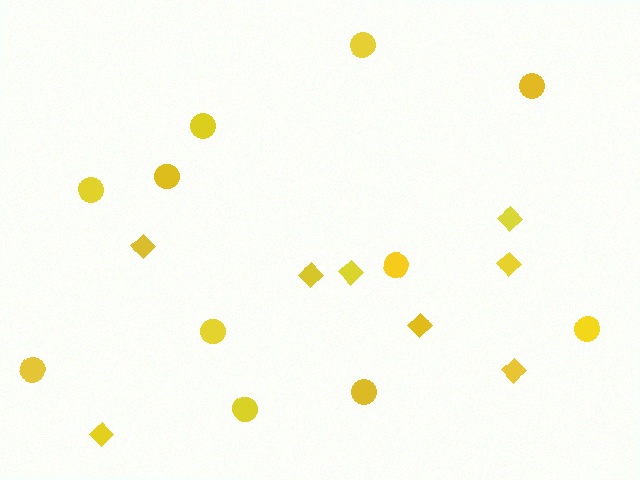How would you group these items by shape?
There are 2 groups: one group of circles (11) and one group of diamonds (8).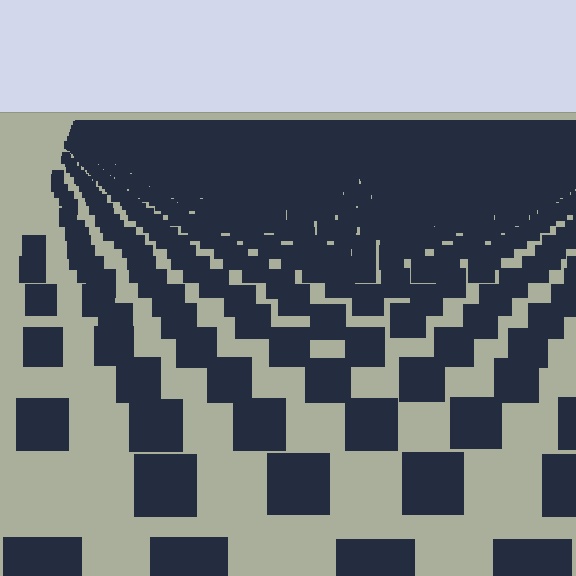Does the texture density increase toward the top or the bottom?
Density increases toward the top.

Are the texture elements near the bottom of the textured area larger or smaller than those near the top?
Larger. Near the bottom, elements are closer to the viewer and appear at a bigger on-screen size.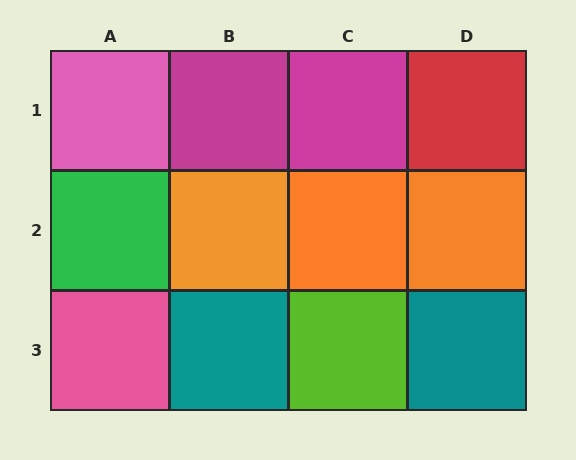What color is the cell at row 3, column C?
Lime.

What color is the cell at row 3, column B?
Teal.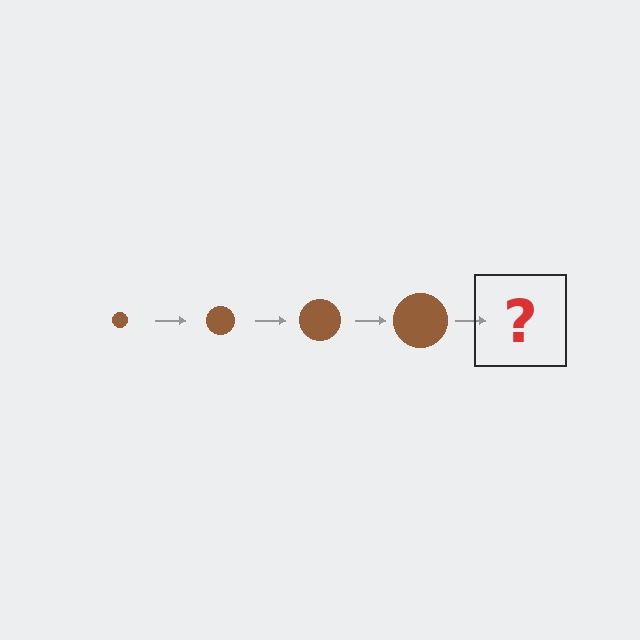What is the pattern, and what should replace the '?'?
The pattern is that the circle gets progressively larger each step. The '?' should be a brown circle, larger than the previous one.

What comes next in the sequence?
The next element should be a brown circle, larger than the previous one.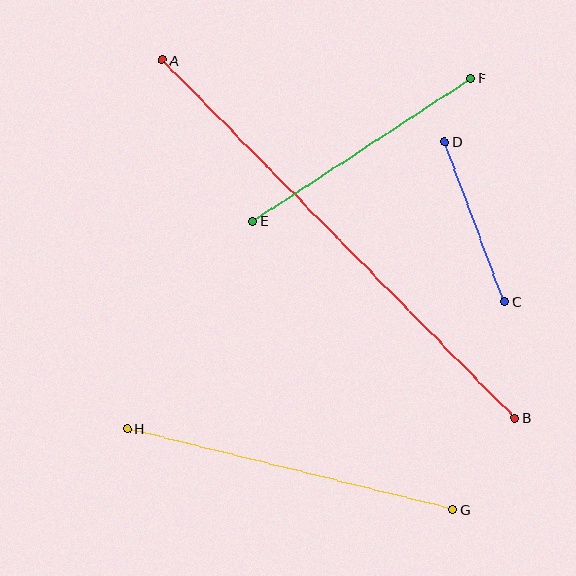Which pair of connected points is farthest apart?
Points A and B are farthest apart.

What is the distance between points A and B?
The distance is approximately 503 pixels.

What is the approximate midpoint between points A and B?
The midpoint is at approximately (339, 239) pixels.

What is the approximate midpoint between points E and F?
The midpoint is at approximately (362, 150) pixels.